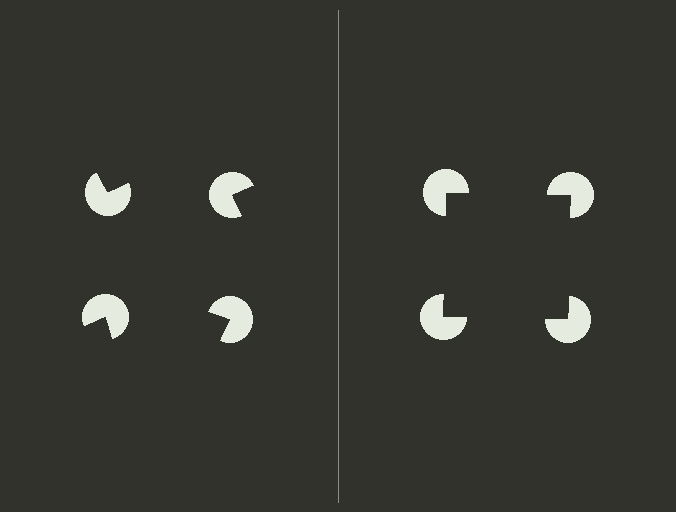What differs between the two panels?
The pac-man discs are positioned identically on both sides; only the wedge orientations differ. On the right they align to a square; on the left they are misaligned.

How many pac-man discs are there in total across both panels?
8 — 4 on each side.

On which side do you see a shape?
An illusory square appears on the right side. On the left side the wedge cuts are rotated, so no coherent shape forms.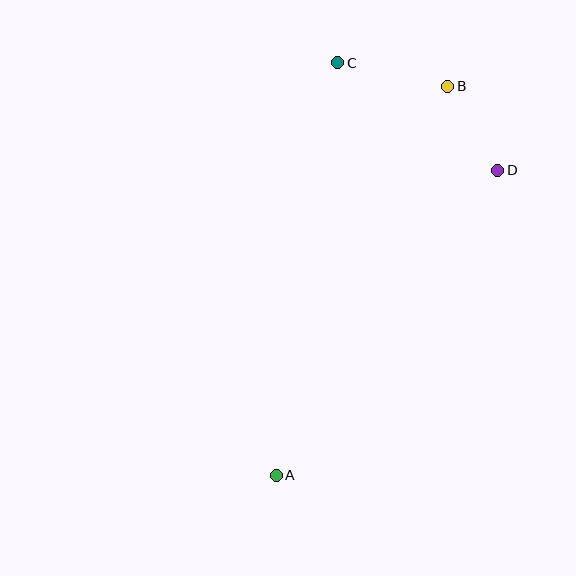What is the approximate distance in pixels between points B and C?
The distance between B and C is approximately 113 pixels.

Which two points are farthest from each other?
Points A and B are farthest from each other.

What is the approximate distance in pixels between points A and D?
The distance between A and D is approximately 377 pixels.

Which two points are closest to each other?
Points B and D are closest to each other.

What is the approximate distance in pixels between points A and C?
The distance between A and C is approximately 417 pixels.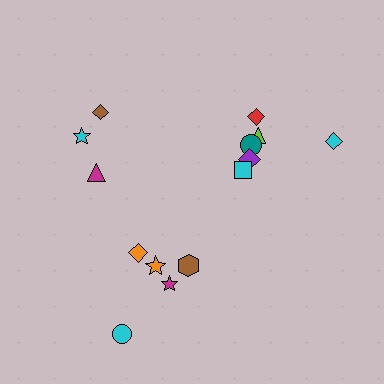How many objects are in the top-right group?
There are 6 objects.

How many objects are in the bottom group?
There are 5 objects.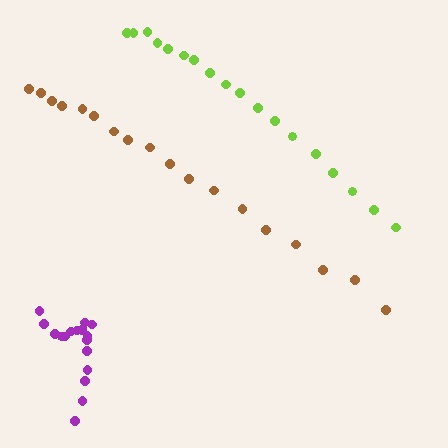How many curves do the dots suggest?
There are 3 distinct paths.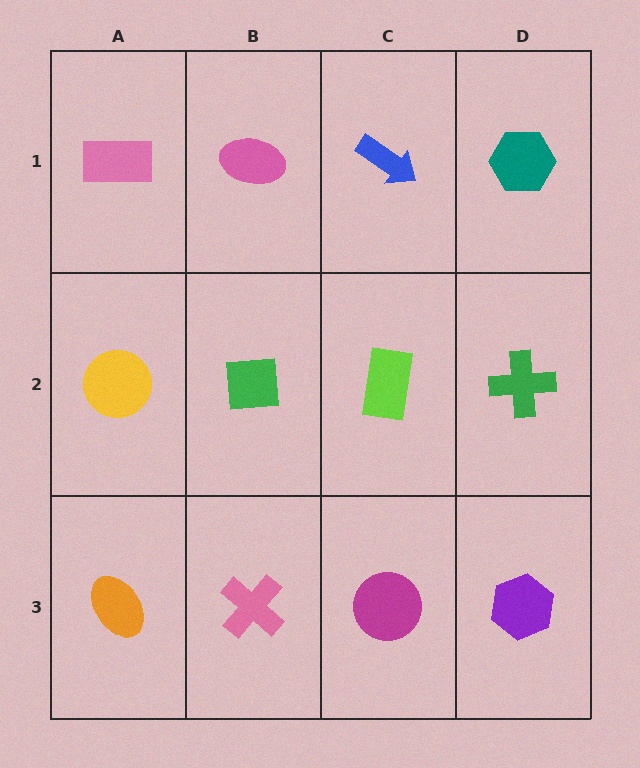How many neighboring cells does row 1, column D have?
2.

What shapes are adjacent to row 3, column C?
A lime rectangle (row 2, column C), a pink cross (row 3, column B), a purple hexagon (row 3, column D).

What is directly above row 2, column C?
A blue arrow.